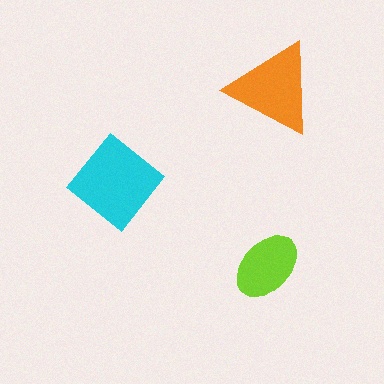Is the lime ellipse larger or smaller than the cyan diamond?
Smaller.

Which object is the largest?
The cyan diamond.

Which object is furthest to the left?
The cyan diamond is leftmost.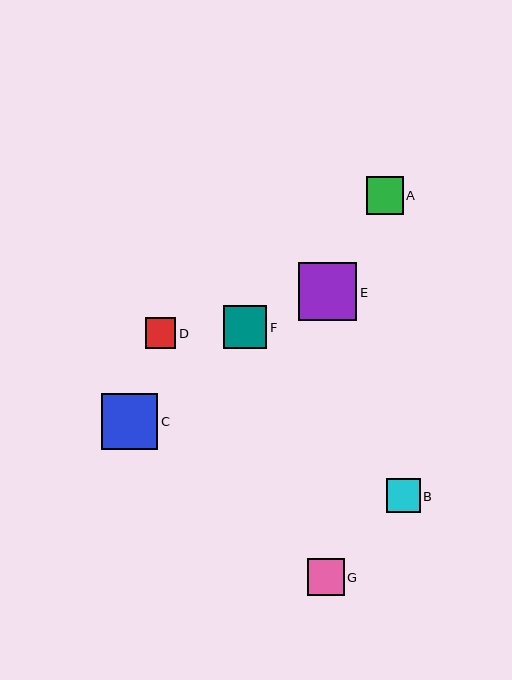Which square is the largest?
Square E is the largest with a size of approximately 58 pixels.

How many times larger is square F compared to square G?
Square F is approximately 1.2 times the size of square G.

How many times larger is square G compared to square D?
Square G is approximately 1.2 times the size of square D.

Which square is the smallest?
Square D is the smallest with a size of approximately 31 pixels.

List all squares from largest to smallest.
From largest to smallest: E, C, F, A, G, B, D.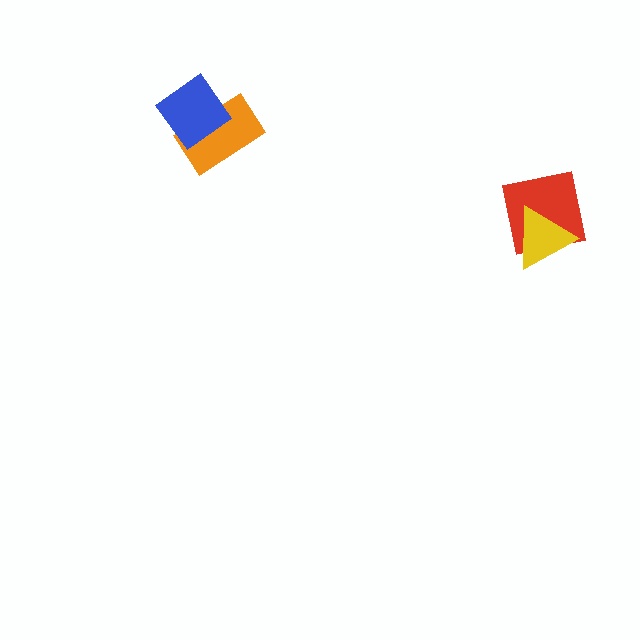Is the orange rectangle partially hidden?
Yes, it is partially covered by another shape.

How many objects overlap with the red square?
1 object overlaps with the red square.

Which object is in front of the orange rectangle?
The blue diamond is in front of the orange rectangle.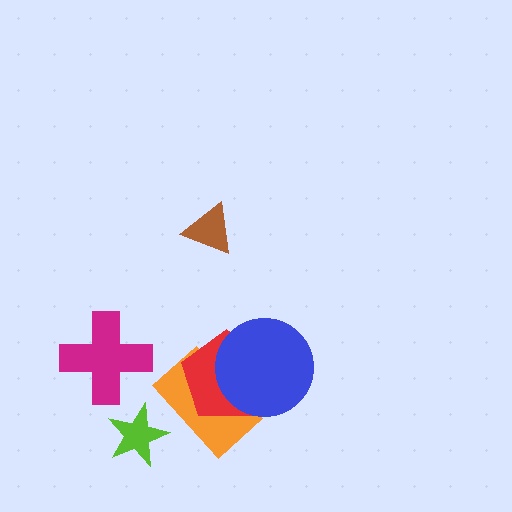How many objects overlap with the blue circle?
2 objects overlap with the blue circle.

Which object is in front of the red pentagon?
The blue circle is in front of the red pentagon.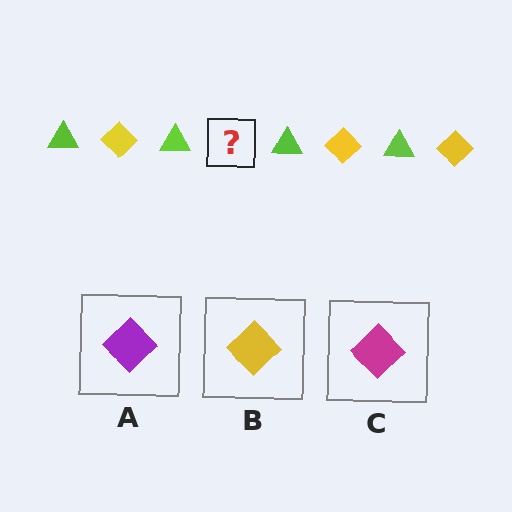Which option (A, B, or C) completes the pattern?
B.